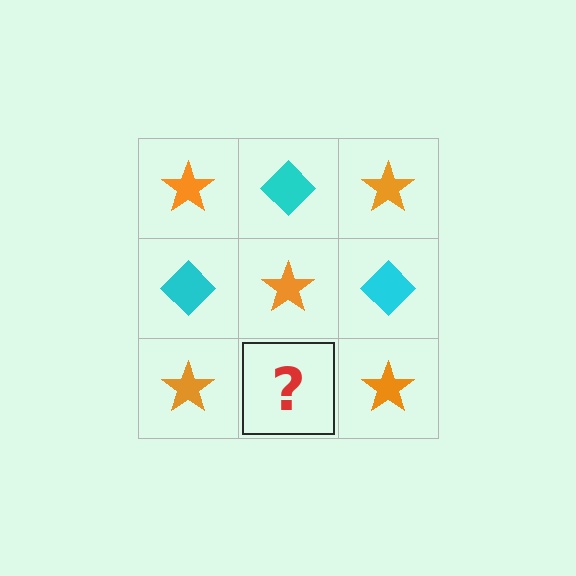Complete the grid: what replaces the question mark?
The question mark should be replaced with a cyan diamond.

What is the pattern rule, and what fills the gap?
The rule is that it alternates orange star and cyan diamond in a checkerboard pattern. The gap should be filled with a cyan diamond.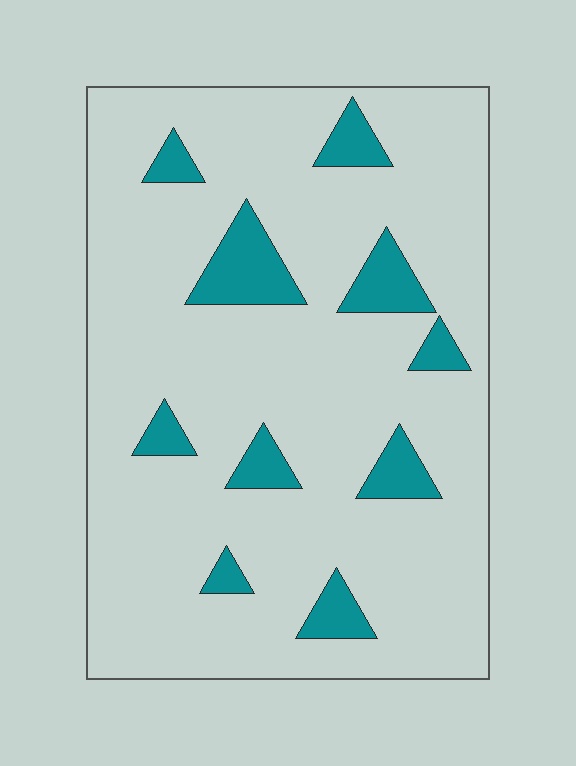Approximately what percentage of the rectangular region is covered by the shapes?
Approximately 15%.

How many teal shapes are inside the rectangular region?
10.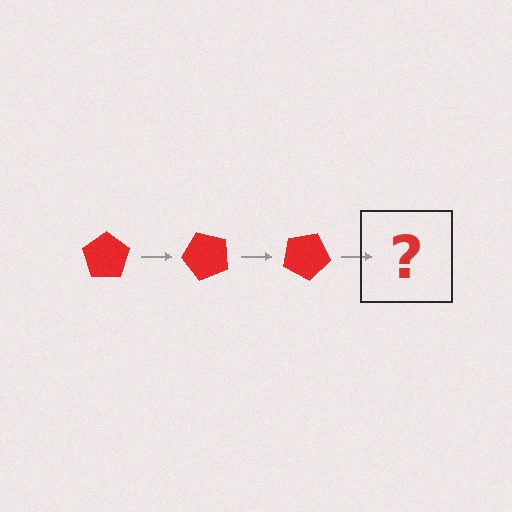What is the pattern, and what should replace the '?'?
The pattern is that the pentagon rotates 50 degrees each step. The '?' should be a red pentagon rotated 150 degrees.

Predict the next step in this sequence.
The next step is a red pentagon rotated 150 degrees.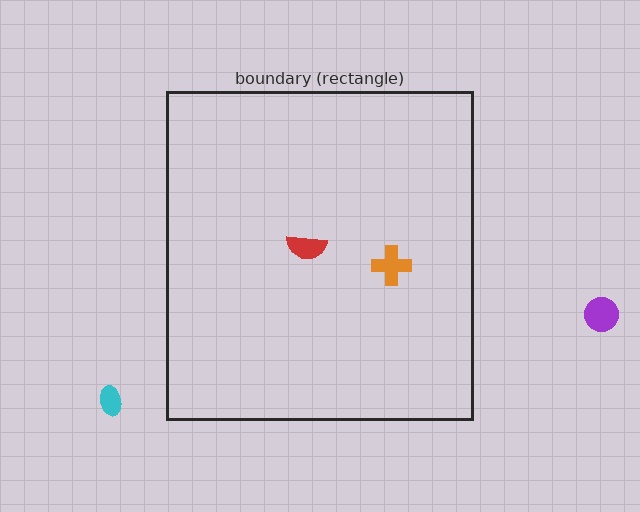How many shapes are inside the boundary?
2 inside, 2 outside.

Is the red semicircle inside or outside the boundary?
Inside.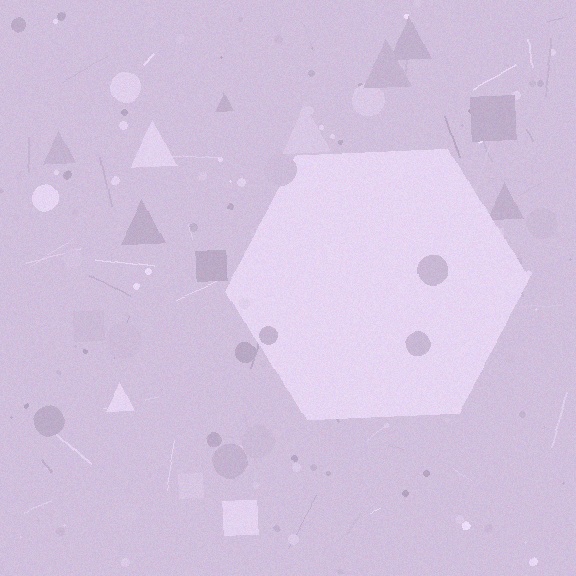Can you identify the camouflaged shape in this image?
The camouflaged shape is a hexagon.